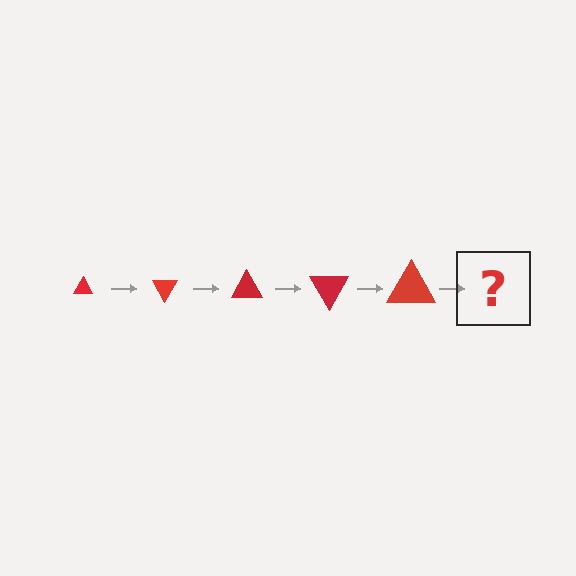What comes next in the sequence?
The next element should be a triangle, larger than the previous one and rotated 300 degrees from the start.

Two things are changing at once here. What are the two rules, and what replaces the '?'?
The two rules are that the triangle grows larger each step and it rotates 60 degrees each step. The '?' should be a triangle, larger than the previous one and rotated 300 degrees from the start.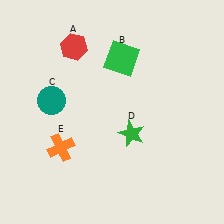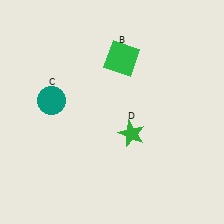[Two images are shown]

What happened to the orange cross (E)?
The orange cross (E) was removed in Image 2. It was in the bottom-left area of Image 1.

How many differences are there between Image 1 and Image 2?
There are 2 differences between the two images.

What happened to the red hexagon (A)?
The red hexagon (A) was removed in Image 2. It was in the top-left area of Image 1.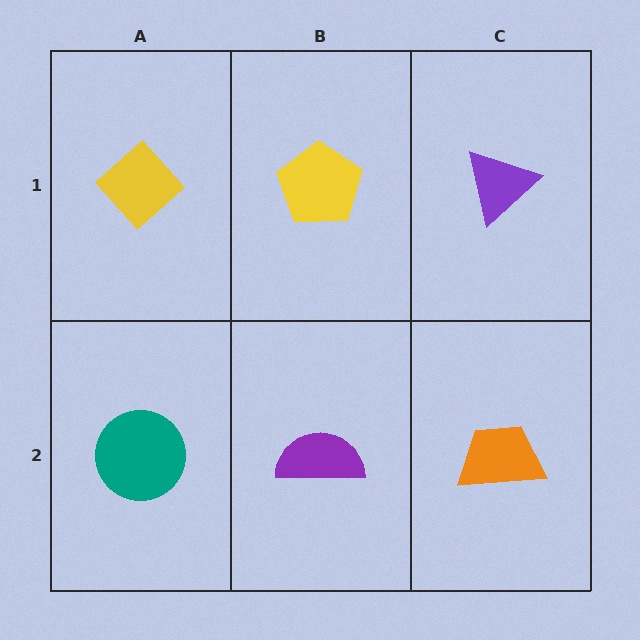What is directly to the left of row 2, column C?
A purple semicircle.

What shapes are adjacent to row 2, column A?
A yellow diamond (row 1, column A), a purple semicircle (row 2, column B).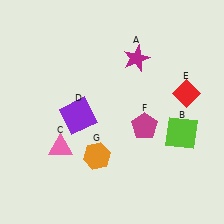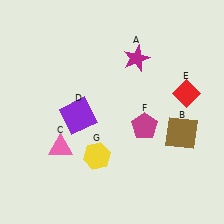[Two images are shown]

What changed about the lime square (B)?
In Image 1, B is lime. In Image 2, it changed to brown.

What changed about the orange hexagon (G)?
In Image 1, G is orange. In Image 2, it changed to yellow.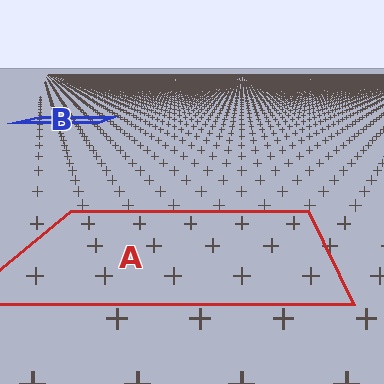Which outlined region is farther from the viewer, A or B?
Region B is farther from the viewer — the texture elements inside it appear smaller and more densely packed.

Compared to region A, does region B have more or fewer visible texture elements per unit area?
Region B has more texture elements per unit area — they are packed more densely because it is farther away.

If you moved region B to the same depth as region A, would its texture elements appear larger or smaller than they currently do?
They would appear larger. At a closer depth, the same texture elements are projected at a bigger on-screen size.